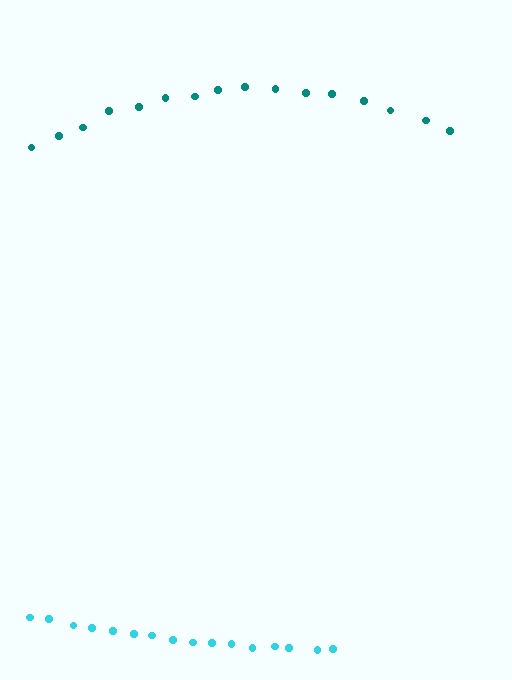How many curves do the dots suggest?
There are 2 distinct paths.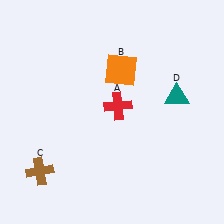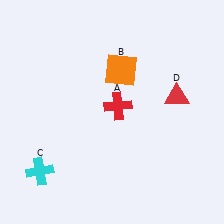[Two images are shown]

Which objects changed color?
C changed from brown to cyan. D changed from teal to red.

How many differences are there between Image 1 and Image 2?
There are 2 differences between the two images.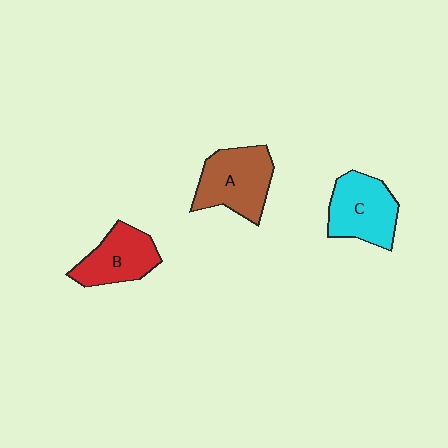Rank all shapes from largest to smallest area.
From largest to smallest: A (brown), C (cyan), B (red).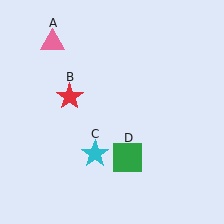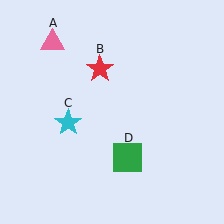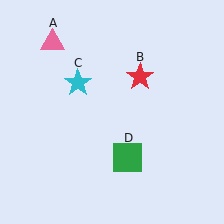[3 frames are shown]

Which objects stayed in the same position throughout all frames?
Pink triangle (object A) and green square (object D) remained stationary.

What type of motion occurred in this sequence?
The red star (object B), cyan star (object C) rotated clockwise around the center of the scene.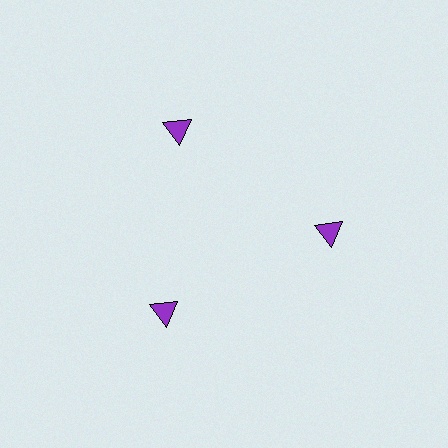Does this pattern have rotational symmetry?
Yes, this pattern has 3-fold rotational symmetry. It looks the same after rotating 120 degrees around the center.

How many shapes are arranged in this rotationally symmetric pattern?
There are 3 shapes, arranged in 3 groups of 1.